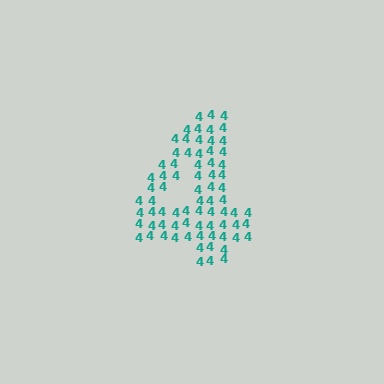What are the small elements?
The small elements are digit 4's.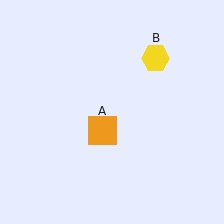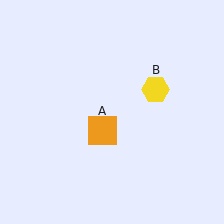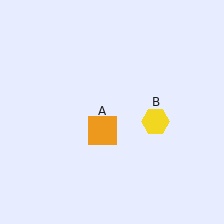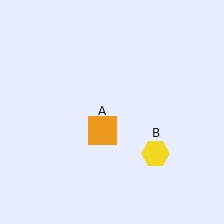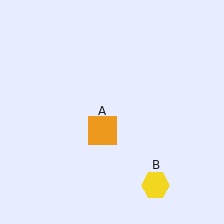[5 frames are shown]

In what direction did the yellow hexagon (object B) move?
The yellow hexagon (object B) moved down.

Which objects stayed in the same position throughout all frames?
Orange square (object A) remained stationary.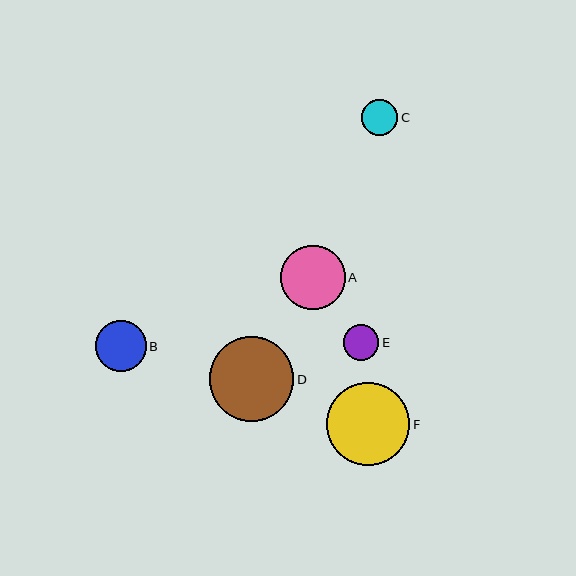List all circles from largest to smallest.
From largest to smallest: D, F, A, B, C, E.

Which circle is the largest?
Circle D is the largest with a size of approximately 85 pixels.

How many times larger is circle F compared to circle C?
Circle F is approximately 2.3 times the size of circle C.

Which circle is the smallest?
Circle E is the smallest with a size of approximately 35 pixels.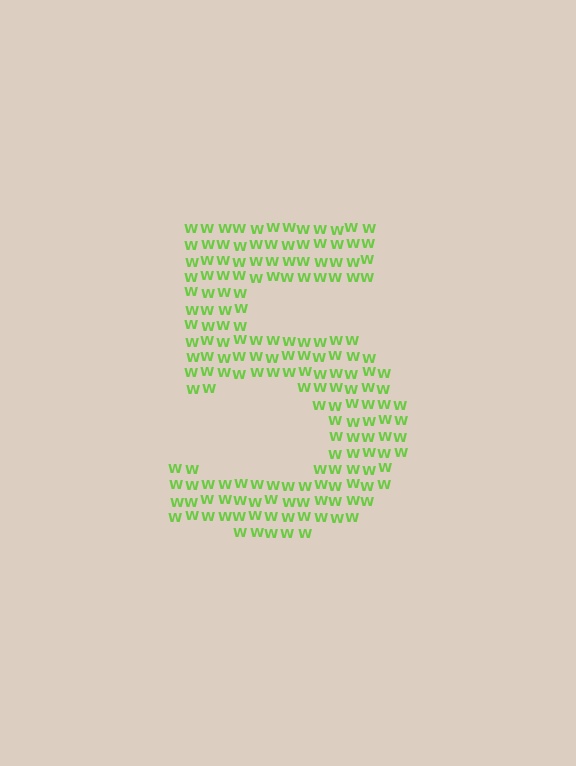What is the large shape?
The large shape is the digit 5.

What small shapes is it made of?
It is made of small letter W's.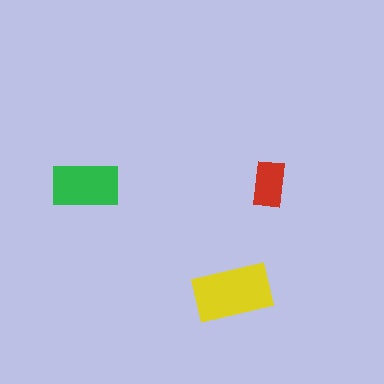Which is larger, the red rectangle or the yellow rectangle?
The yellow one.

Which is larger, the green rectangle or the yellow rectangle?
The yellow one.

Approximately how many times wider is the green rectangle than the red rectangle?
About 1.5 times wider.